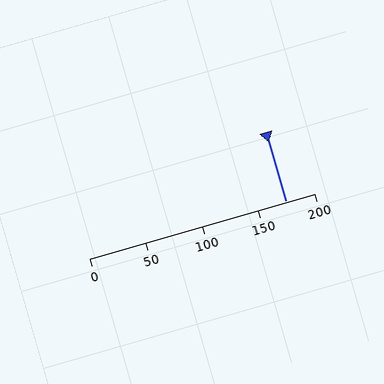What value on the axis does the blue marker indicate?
The marker indicates approximately 175.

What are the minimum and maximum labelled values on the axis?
The axis runs from 0 to 200.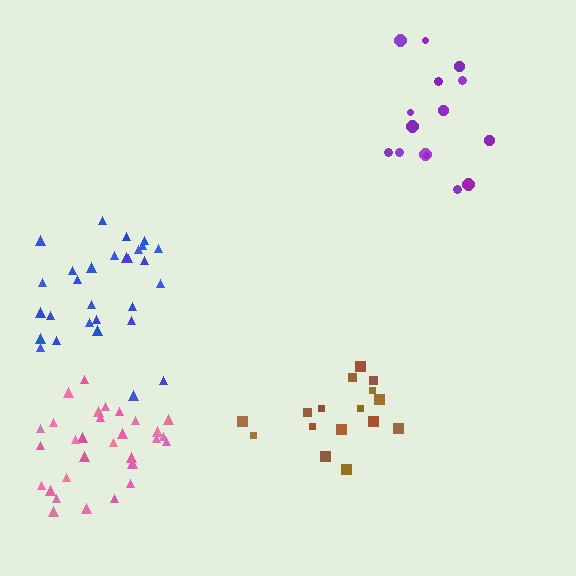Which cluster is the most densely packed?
Pink.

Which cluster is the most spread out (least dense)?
Purple.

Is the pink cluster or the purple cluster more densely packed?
Pink.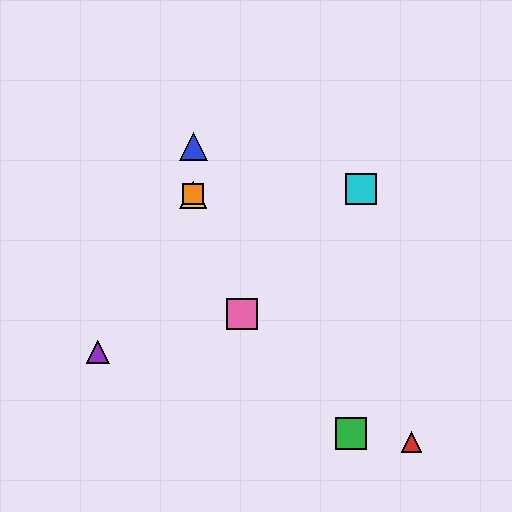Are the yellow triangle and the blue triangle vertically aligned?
Yes, both are at x≈193.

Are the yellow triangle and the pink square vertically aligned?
No, the yellow triangle is at x≈193 and the pink square is at x≈242.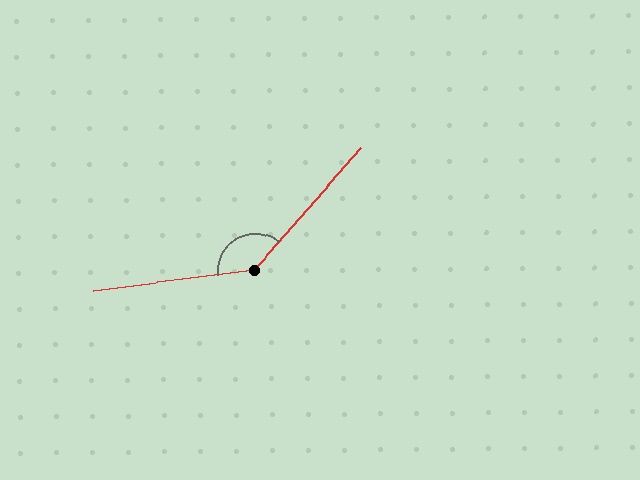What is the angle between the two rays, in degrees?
Approximately 138 degrees.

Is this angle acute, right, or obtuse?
It is obtuse.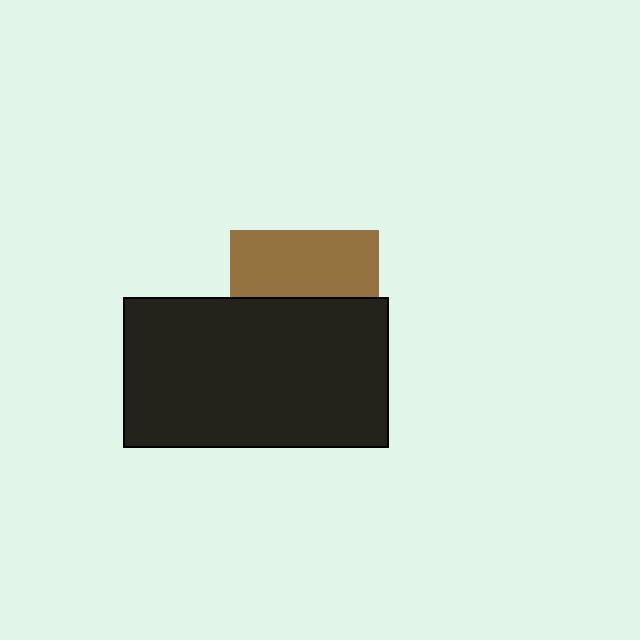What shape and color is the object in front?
The object in front is a black rectangle.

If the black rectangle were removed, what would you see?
You would see the complete brown square.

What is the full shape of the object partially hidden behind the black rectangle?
The partially hidden object is a brown square.